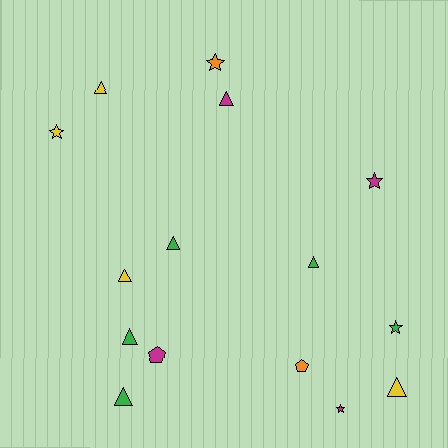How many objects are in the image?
There are 15 objects.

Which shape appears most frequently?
Triangle, with 8 objects.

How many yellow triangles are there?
There are 3 yellow triangles.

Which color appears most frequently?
Green, with 5 objects.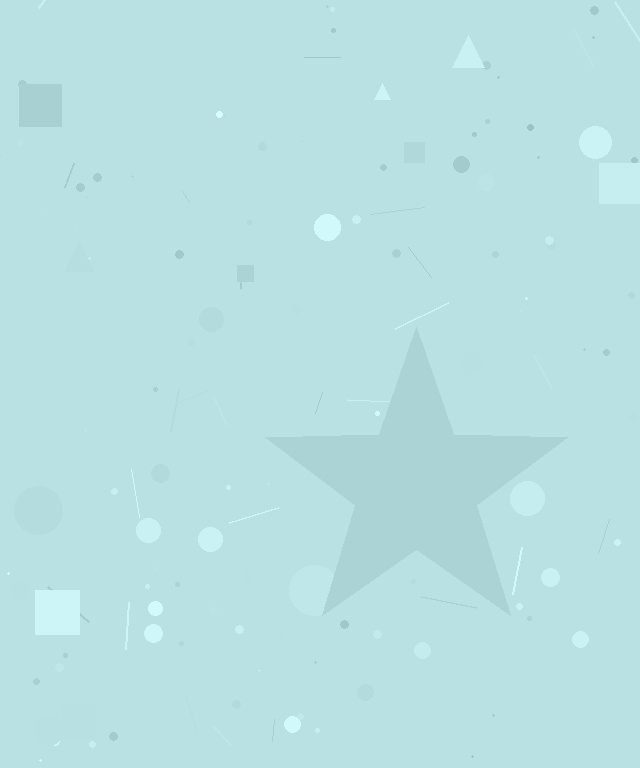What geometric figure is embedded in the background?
A star is embedded in the background.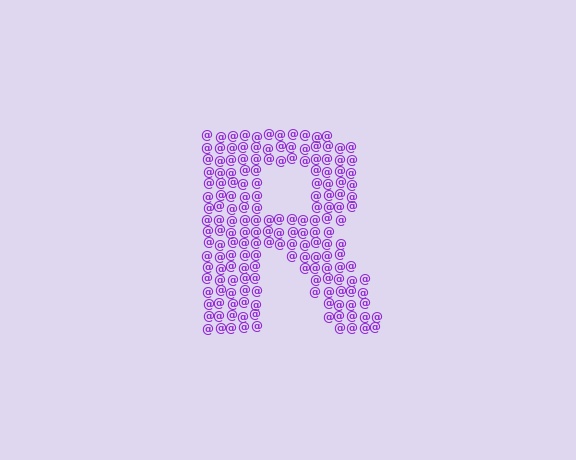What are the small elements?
The small elements are at signs.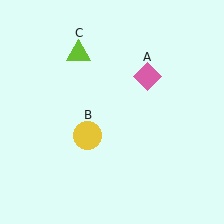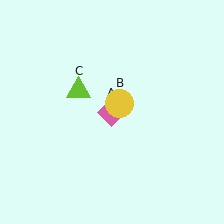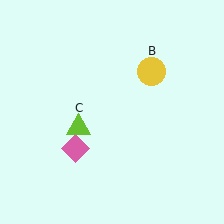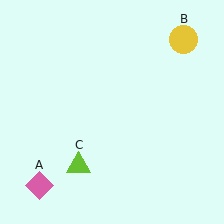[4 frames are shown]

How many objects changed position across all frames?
3 objects changed position: pink diamond (object A), yellow circle (object B), lime triangle (object C).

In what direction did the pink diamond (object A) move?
The pink diamond (object A) moved down and to the left.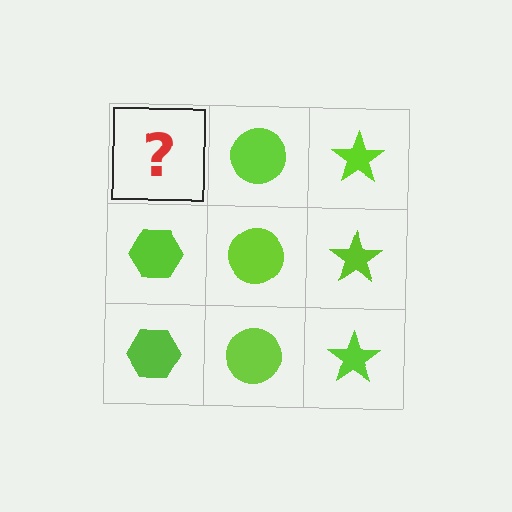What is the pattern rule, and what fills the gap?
The rule is that each column has a consistent shape. The gap should be filled with a lime hexagon.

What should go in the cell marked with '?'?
The missing cell should contain a lime hexagon.